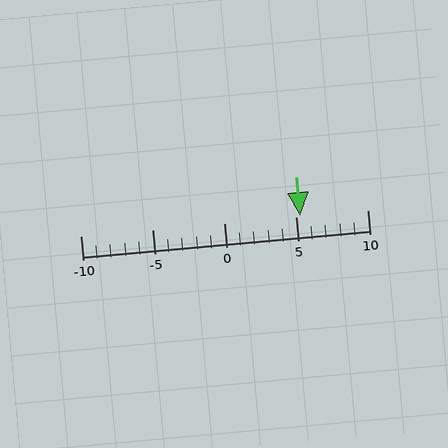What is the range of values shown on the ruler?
The ruler shows values from -10 to 10.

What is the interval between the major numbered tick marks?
The major tick marks are spaced 5 units apart.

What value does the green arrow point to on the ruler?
The green arrow points to approximately 5.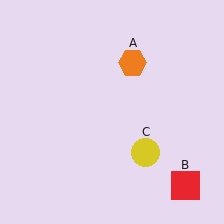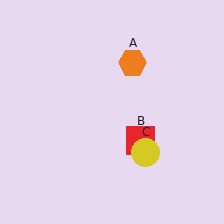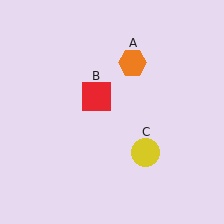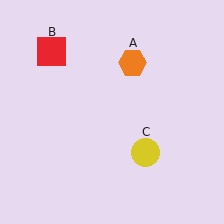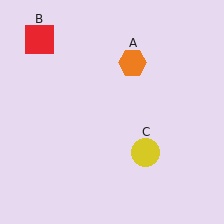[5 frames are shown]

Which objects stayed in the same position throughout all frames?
Orange hexagon (object A) and yellow circle (object C) remained stationary.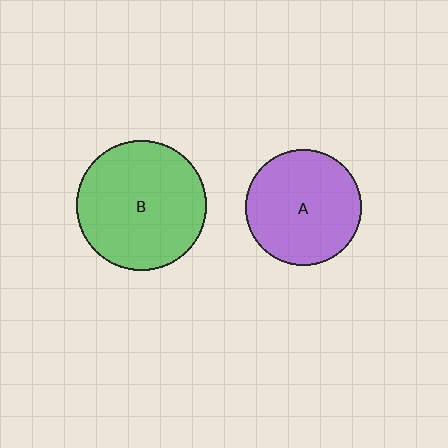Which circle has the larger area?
Circle B (green).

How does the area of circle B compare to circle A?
Approximately 1.3 times.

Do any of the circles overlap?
No, none of the circles overlap.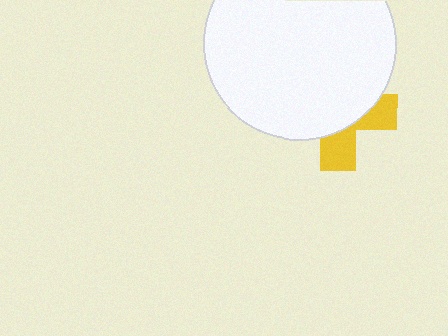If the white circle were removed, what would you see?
You would see the complete yellow cross.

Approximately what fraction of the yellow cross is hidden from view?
Roughly 66% of the yellow cross is hidden behind the white circle.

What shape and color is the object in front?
The object in front is a white circle.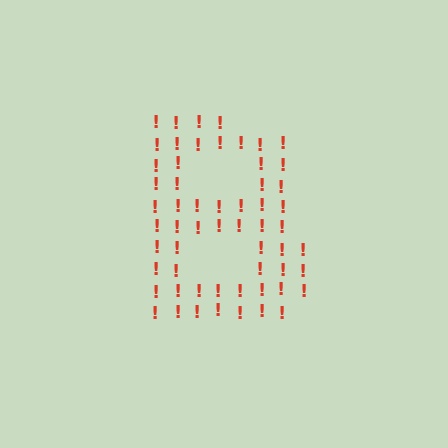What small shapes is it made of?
It is made of small exclamation marks.